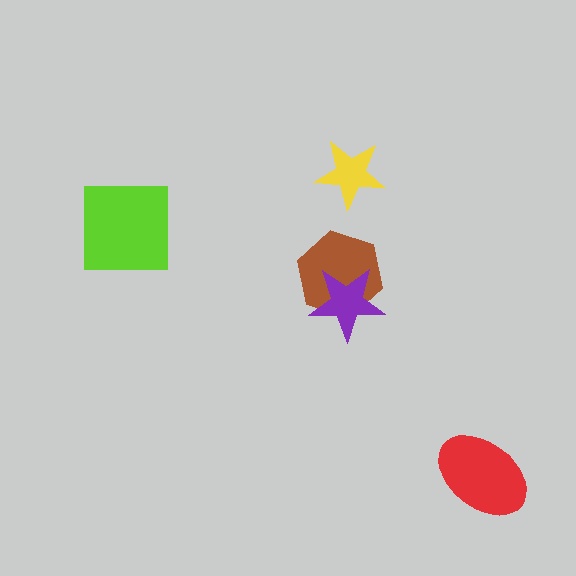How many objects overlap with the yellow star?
0 objects overlap with the yellow star.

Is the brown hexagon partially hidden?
Yes, it is partially covered by another shape.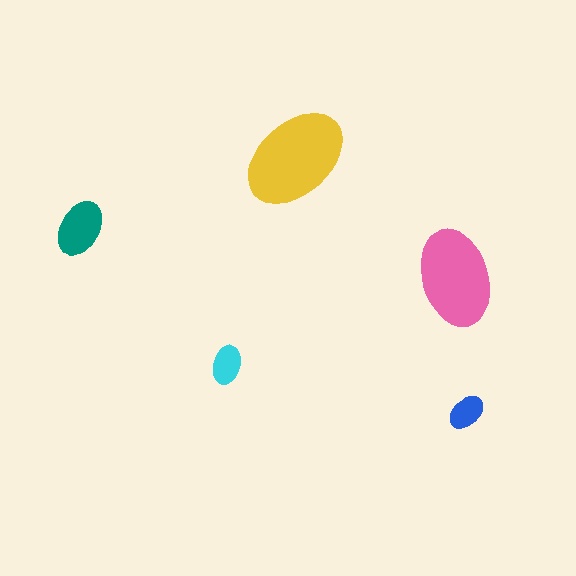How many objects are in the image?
There are 5 objects in the image.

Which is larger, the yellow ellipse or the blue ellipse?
The yellow one.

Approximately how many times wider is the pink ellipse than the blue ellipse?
About 2.5 times wider.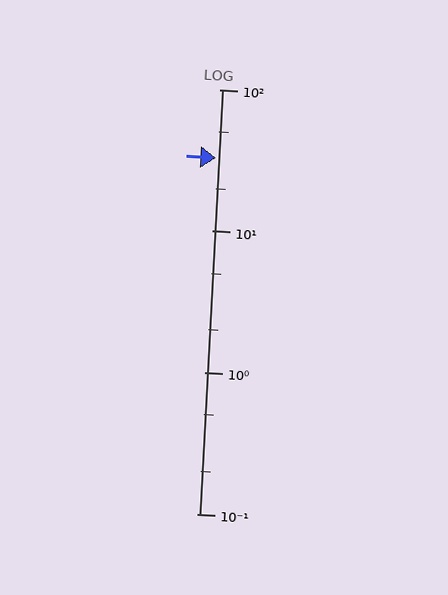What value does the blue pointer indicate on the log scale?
The pointer indicates approximately 33.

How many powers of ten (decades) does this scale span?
The scale spans 3 decades, from 0.1 to 100.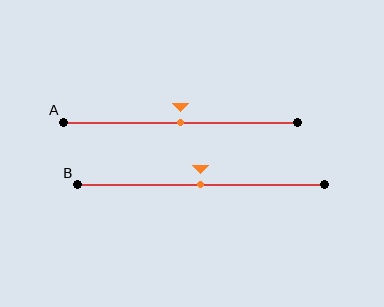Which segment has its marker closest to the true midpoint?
Segment A has its marker closest to the true midpoint.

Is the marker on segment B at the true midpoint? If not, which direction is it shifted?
Yes, the marker on segment B is at the true midpoint.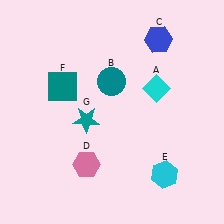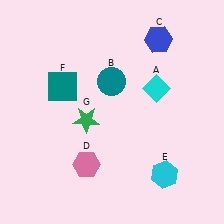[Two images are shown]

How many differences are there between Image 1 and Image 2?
There is 1 difference between the two images.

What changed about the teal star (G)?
In Image 1, G is teal. In Image 2, it changed to green.